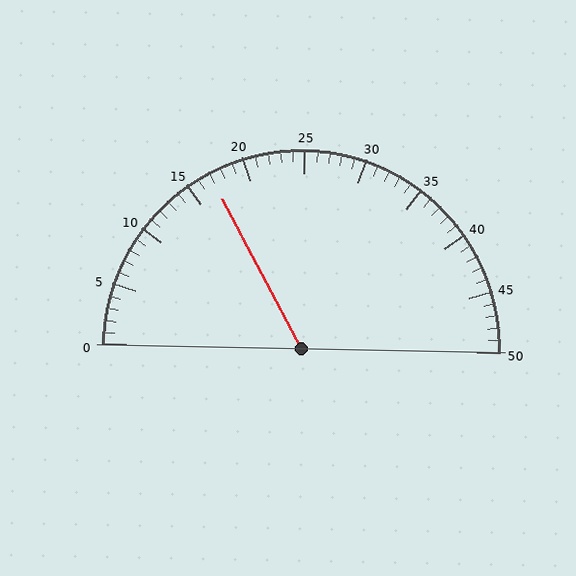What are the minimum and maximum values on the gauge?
The gauge ranges from 0 to 50.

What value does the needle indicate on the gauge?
The needle indicates approximately 17.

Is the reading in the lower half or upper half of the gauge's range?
The reading is in the lower half of the range (0 to 50).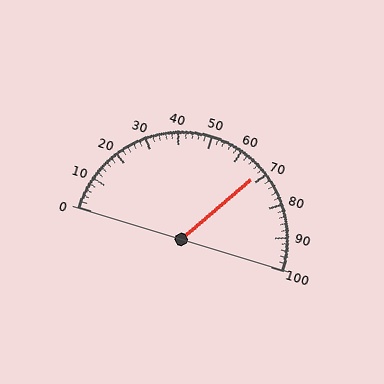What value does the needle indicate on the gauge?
The needle indicates approximately 68.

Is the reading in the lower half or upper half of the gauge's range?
The reading is in the upper half of the range (0 to 100).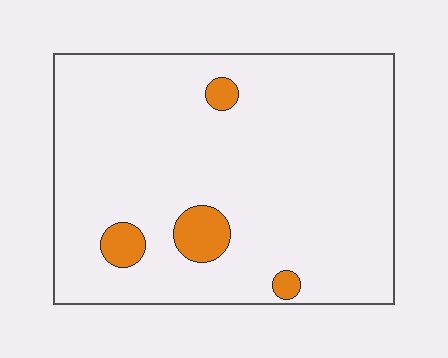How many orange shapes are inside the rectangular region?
4.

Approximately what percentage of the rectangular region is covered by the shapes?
Approximately 5%.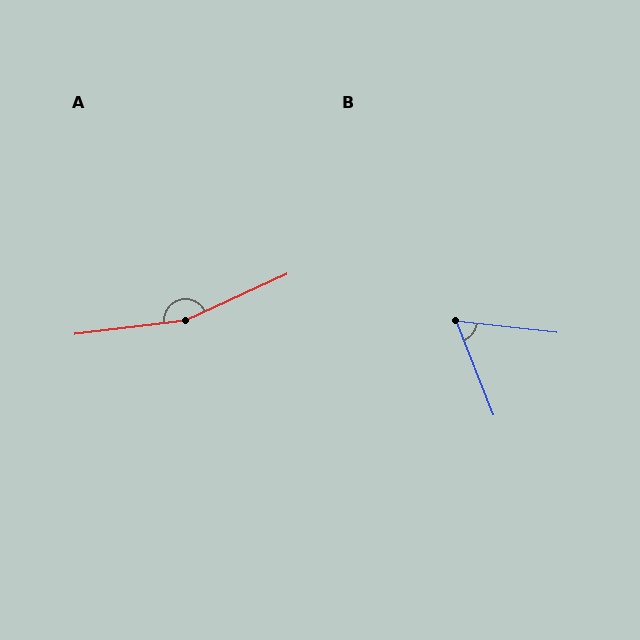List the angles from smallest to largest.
B (62°), A (163°).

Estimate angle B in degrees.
Approximately 62 degrees.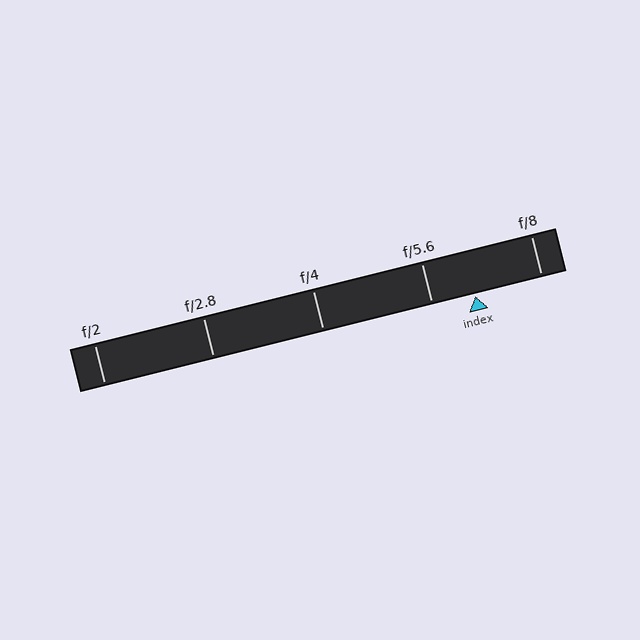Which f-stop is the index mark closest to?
The index mark is closest to f/5.6.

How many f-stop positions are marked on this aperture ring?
There are 5 f-stop positions marked.